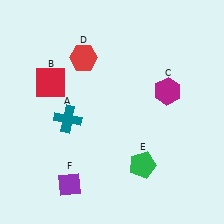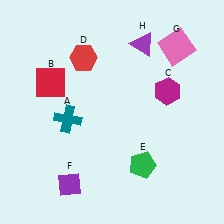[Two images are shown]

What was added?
A pink square (G), a purple triangle (H) were added in Image 2.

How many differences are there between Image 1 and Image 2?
There are 2 differences between the two images.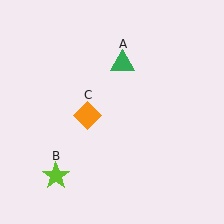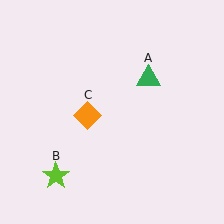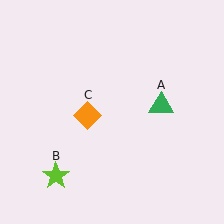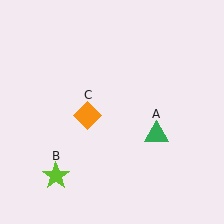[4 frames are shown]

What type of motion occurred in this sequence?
The green triangle (object A) rotated clockwise around the center of the scene.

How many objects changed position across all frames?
1 object changed position: green triangle (object A).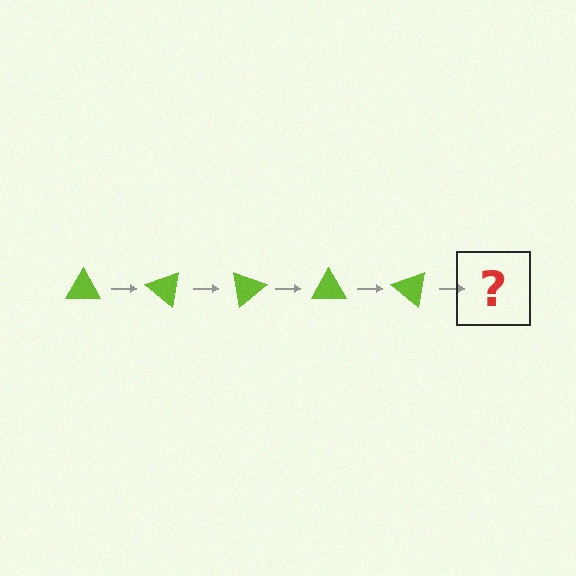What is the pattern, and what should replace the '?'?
The pattern is that the triangle rotates 40 degrees each step. The '?' should be a lime triangle rotated 200 degrees.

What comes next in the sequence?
The next element should be a lime triangle rotated 200 degrees.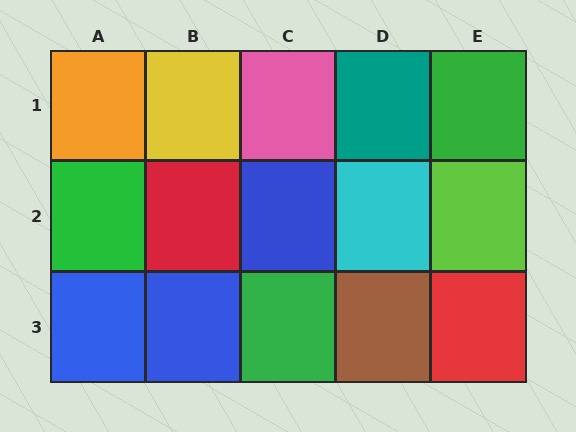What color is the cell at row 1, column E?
Green.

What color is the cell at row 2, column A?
Green.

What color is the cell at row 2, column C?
Blue.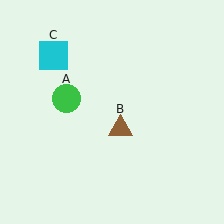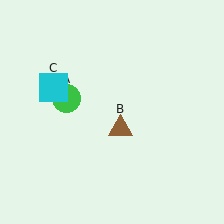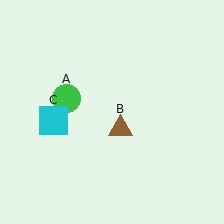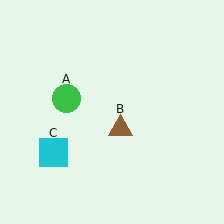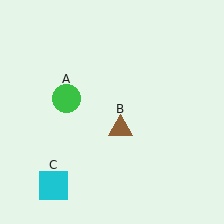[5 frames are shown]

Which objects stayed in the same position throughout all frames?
Green circle (object A) and brown triangle (object B) remained stationary.